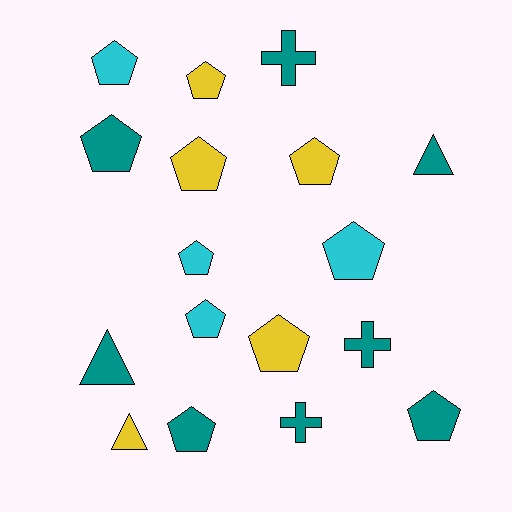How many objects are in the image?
There are 17 objects.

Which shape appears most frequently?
Pentagon, with 11 objects.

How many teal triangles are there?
There are 2 teal triangles.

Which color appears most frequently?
Teal, with 8 objects.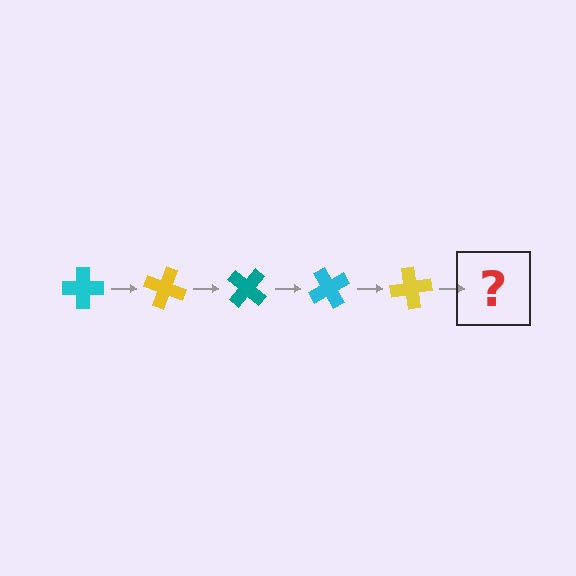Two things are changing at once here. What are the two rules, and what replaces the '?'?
The two rules are that it rotates 20 degrees each step and the color cycles through cyan, yellow, and teal. The '?' should be a teal cross, rotated 100 degrees from the start.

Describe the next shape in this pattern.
It should be a teal cross, rotated 100 degrees from the start.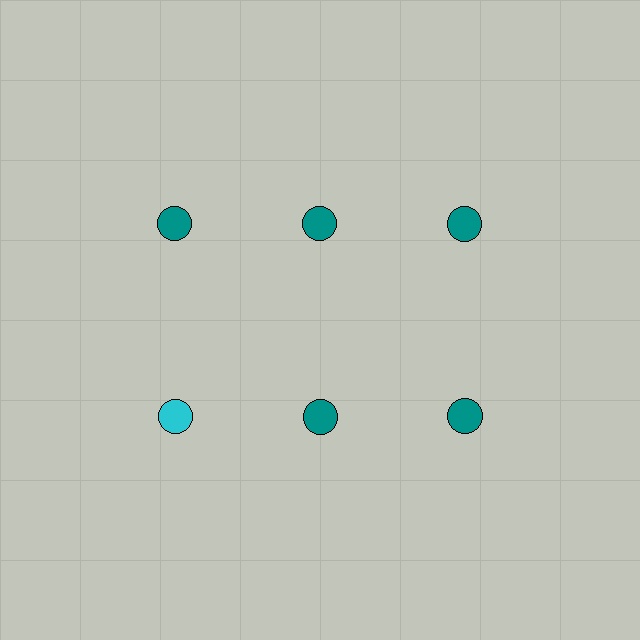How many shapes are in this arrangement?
There are 6 shapes arranged in a grid pattern.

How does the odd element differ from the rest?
It has a different color: cyan instead of teal.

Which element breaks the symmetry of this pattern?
The cyan circle in the second row, leftmost column breaks the symmetry. All other shapes are teal circles.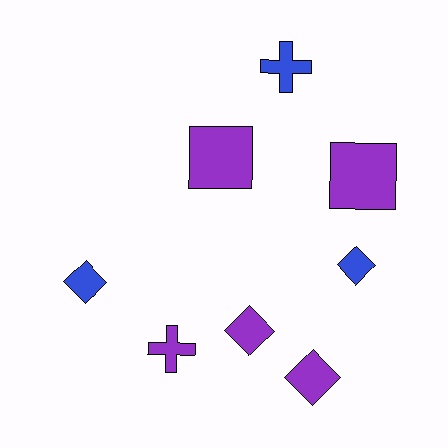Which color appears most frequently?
Purple, with 5 objects.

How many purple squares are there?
There are 2 purple squares.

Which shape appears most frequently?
Diamond, with 4 objects.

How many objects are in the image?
There are 8 objects.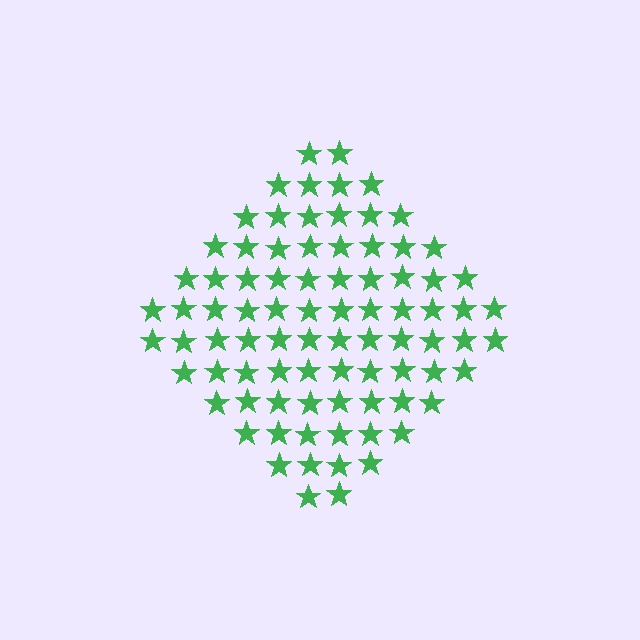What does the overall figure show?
The overall figure shows a diamond.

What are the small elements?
The small elements are stars.